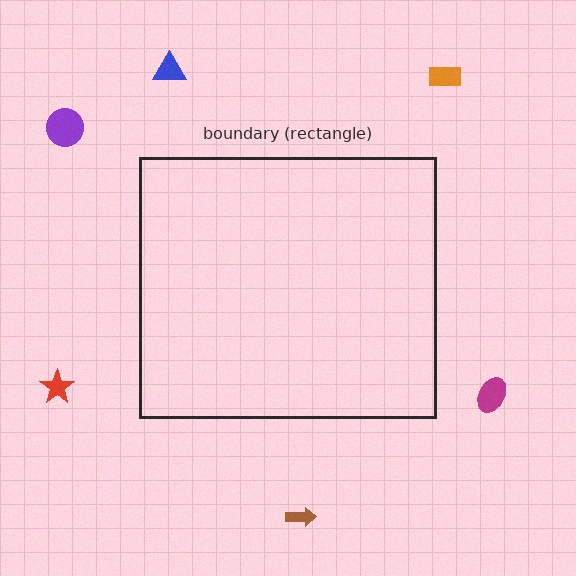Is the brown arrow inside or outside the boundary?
Outside.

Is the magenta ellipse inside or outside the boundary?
Outside.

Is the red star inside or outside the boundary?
Outside.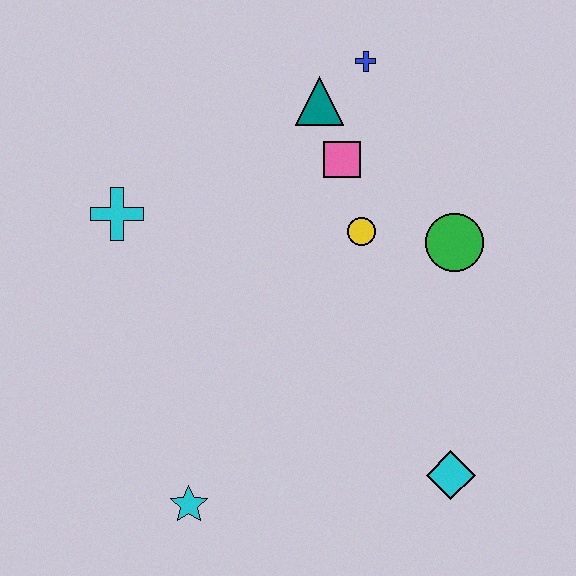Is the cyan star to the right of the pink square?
No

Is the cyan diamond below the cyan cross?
Yes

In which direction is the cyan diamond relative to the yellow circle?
The cyan diamond is below the yellow circle.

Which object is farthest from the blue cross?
The cyan star is farthest from the blue cross.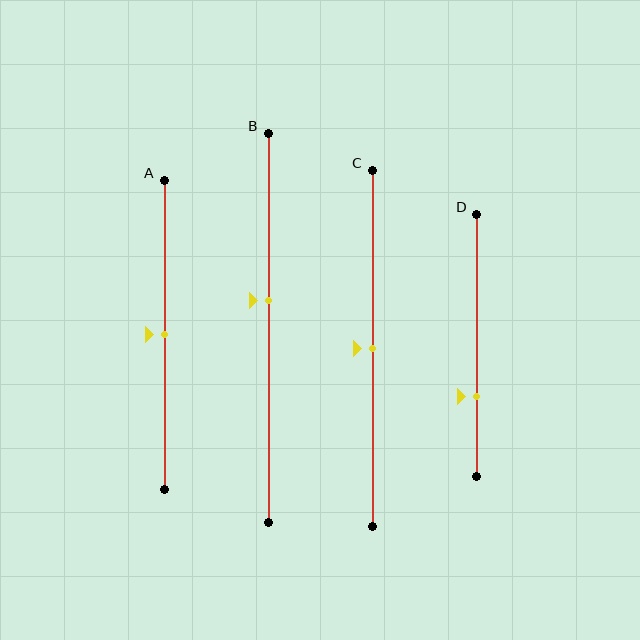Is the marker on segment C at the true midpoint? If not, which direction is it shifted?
Yes, the marker on segment C is at the true midpoint.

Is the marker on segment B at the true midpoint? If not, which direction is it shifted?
No, the marker on segment B is shifted upward by about 7% of the segment length.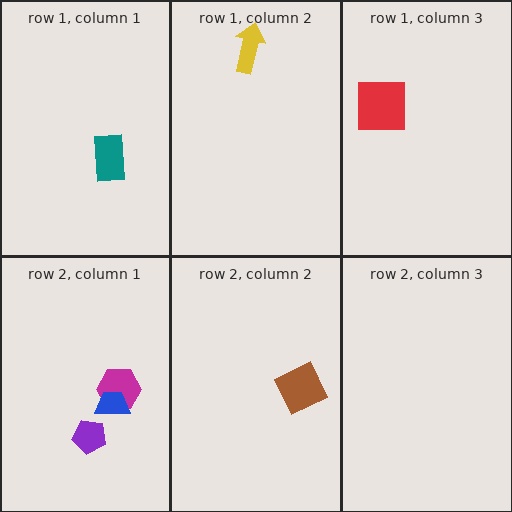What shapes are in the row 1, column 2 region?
The yellow arrow.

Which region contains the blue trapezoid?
The row 2, column 1 region.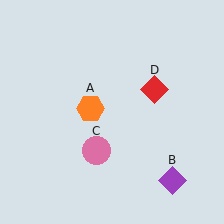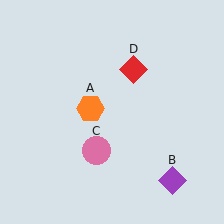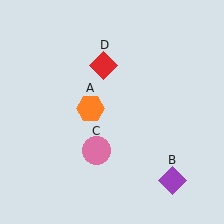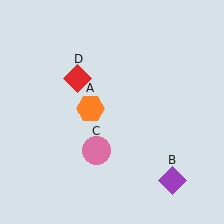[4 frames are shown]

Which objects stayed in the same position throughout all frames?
Orange hexagon (object A) and purple diamond (object B) and pink circle (object C) remained stationary.